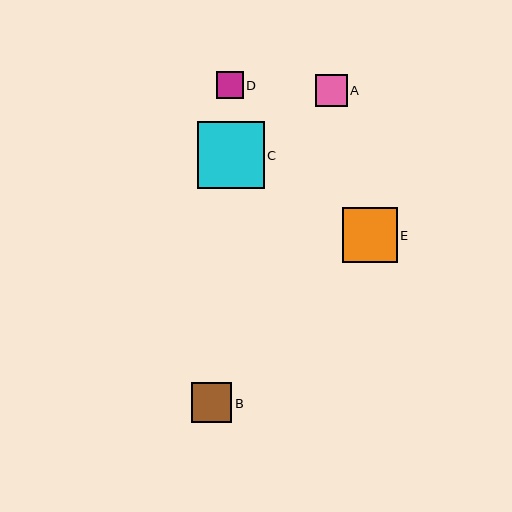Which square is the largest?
Square C is the largest with a size of approximately 66 pixels.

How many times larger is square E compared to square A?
Square E is approximately 1.7 times the size of square A.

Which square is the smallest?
Square D is the smallest with a size of approximately 27 pixels.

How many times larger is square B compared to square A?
Square B is approximately 1.2 times the size of square A.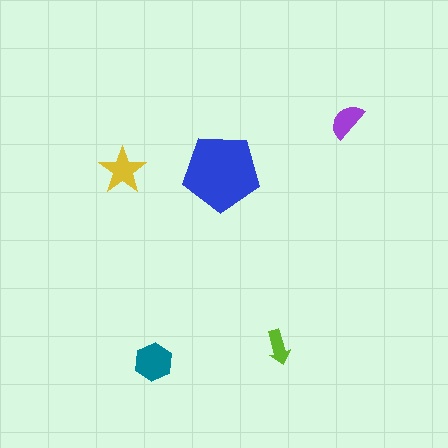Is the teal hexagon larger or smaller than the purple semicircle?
Larger.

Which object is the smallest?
The lime arrow.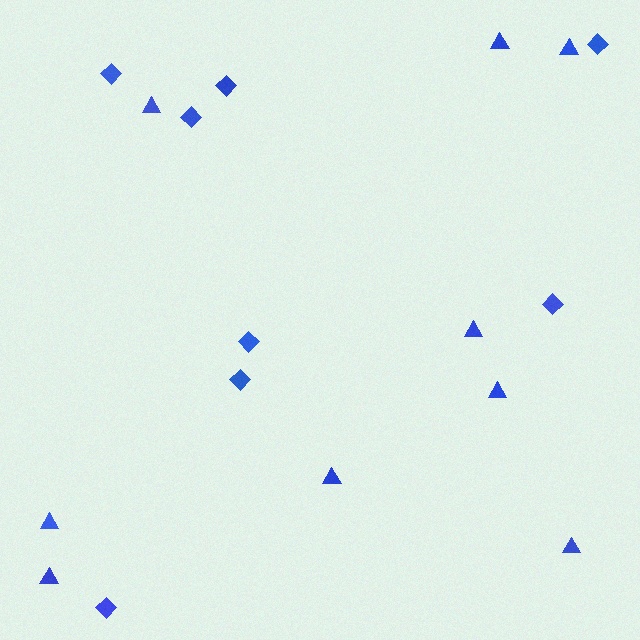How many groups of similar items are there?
There are 2 groups: one group of triangles (9) and one group of diamonds (8).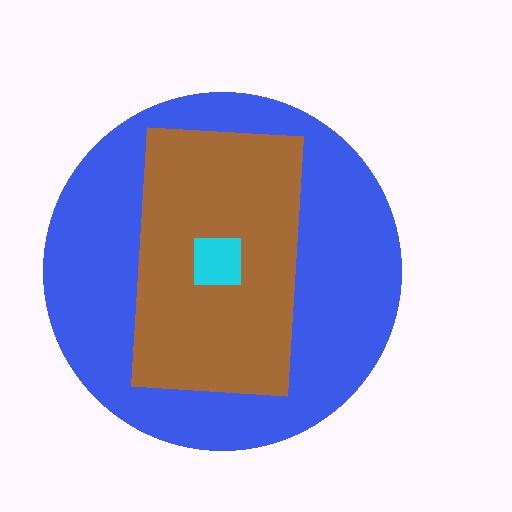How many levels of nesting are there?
3.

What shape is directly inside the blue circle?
The brown rectangle.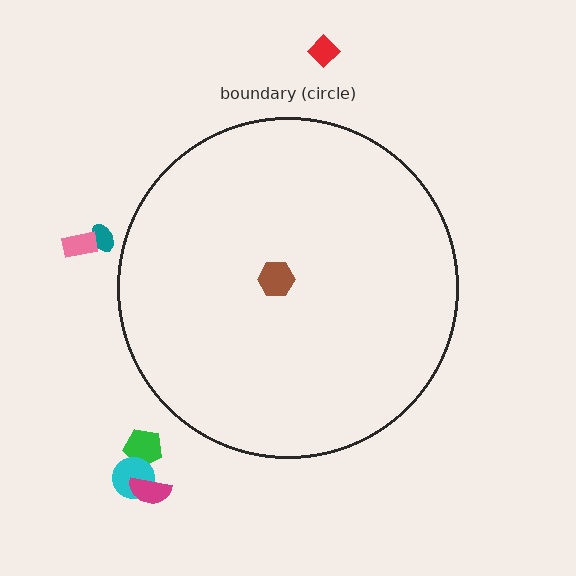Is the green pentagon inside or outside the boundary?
Outside.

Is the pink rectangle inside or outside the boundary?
Outside.